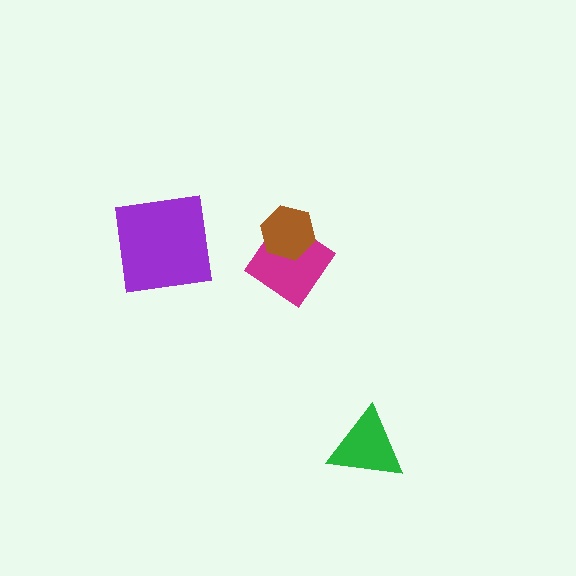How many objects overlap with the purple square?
0 objects overlap with the purple square.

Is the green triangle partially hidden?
No, no other shape covers it.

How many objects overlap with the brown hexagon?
1 object overlaps with the brown hexagon.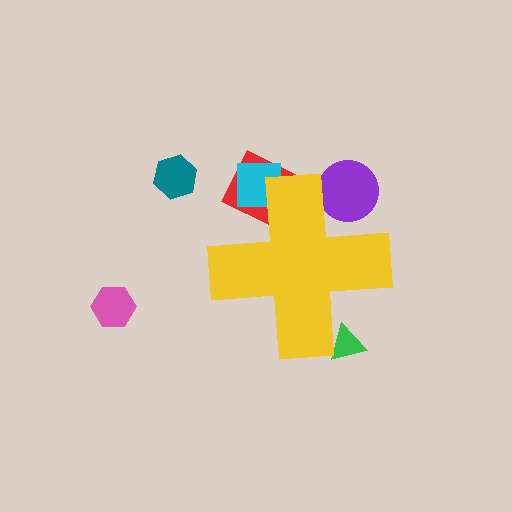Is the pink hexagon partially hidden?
No, the pink hexagon is fully visible.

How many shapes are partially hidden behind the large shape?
4 shapes are partially hidden.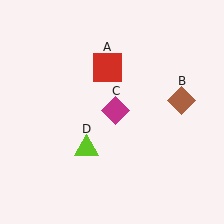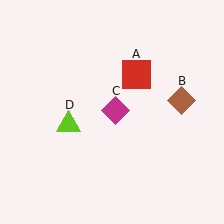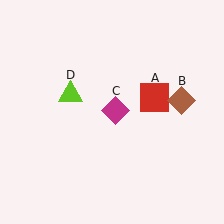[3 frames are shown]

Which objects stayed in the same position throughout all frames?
Brown diamond (object B) and magenta diamond (object C) remained stationary.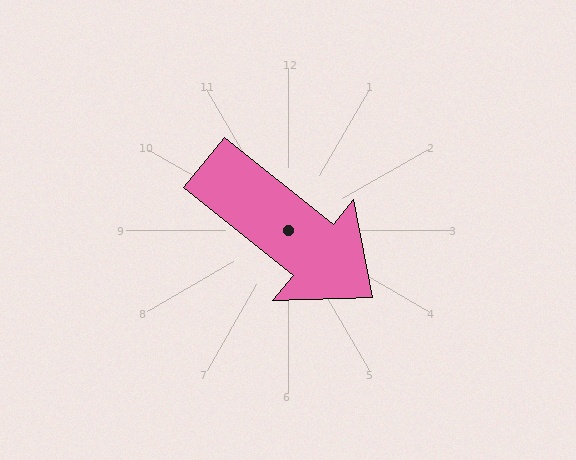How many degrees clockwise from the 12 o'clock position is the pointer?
Approximately 129 degrees.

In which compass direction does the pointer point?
Southeast.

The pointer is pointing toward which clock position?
Roughly 4 o'clock.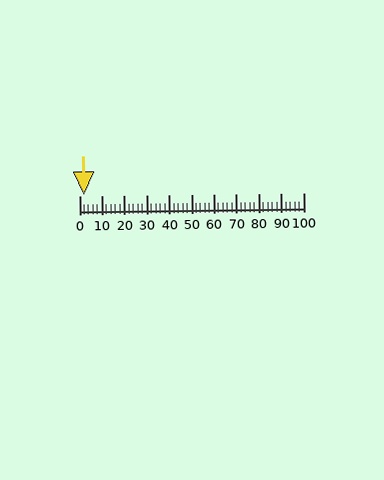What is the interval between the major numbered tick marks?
The major tick marks are spaced 10 units apart.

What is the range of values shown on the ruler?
The ruler shows values from 0 to 100.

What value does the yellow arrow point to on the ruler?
The yellow arrow points to approximately 2.